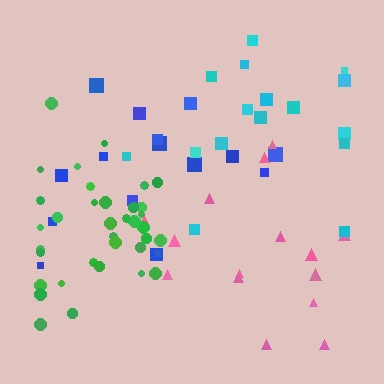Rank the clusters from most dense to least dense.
green, pink, blue, cyan.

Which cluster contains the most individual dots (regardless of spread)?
Green (35).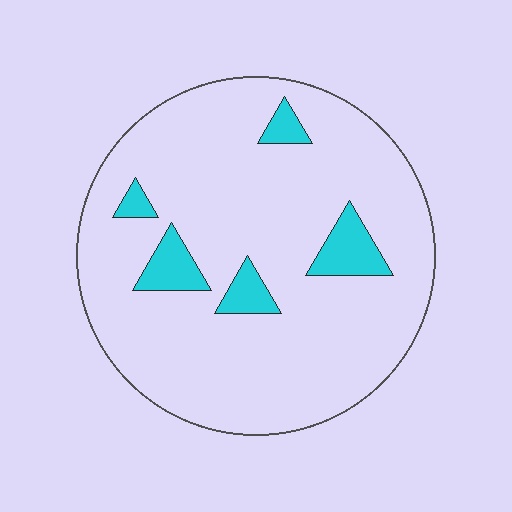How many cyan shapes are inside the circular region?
5.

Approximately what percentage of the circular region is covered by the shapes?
Approximately 10%.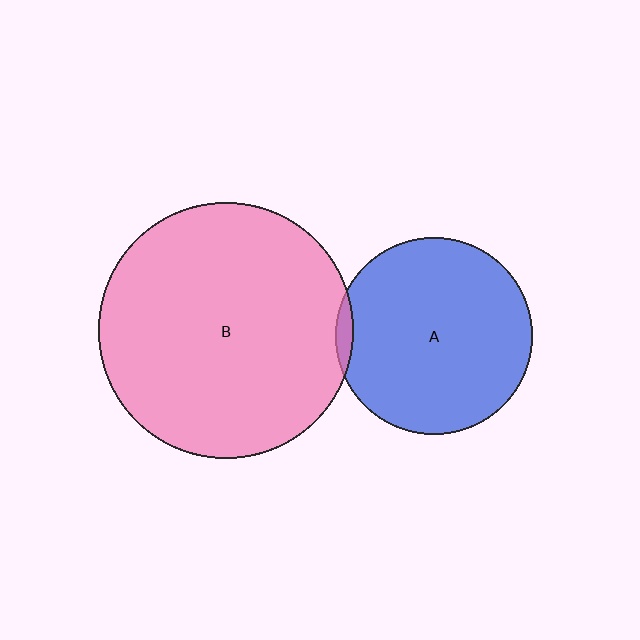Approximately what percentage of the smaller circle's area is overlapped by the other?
Approximately 5%.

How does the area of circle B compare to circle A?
Approximately 1.7 times.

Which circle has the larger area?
Circle B (pink).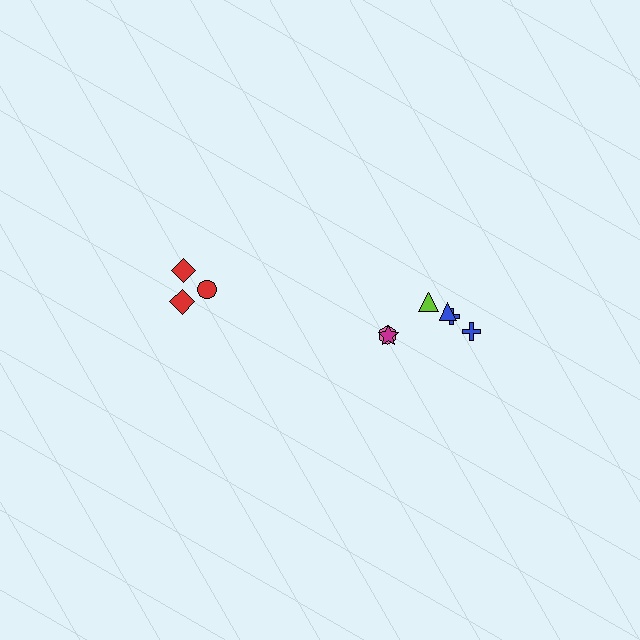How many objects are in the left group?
There are 3 objects.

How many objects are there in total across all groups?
There are 9 objects.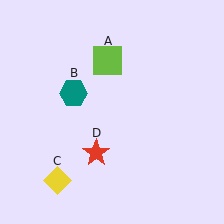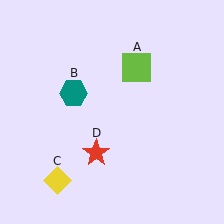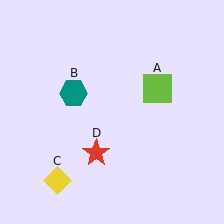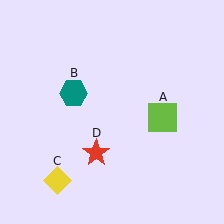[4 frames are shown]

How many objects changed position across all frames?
1 object changed position: lime square (object A).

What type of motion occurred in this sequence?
The lime square (object A) rotated clockwise around the center of the scene.